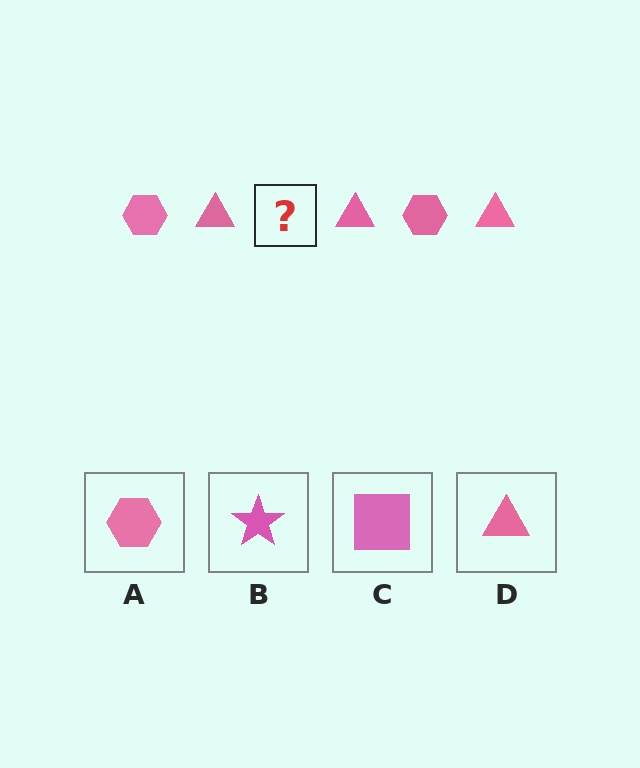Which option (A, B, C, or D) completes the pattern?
A.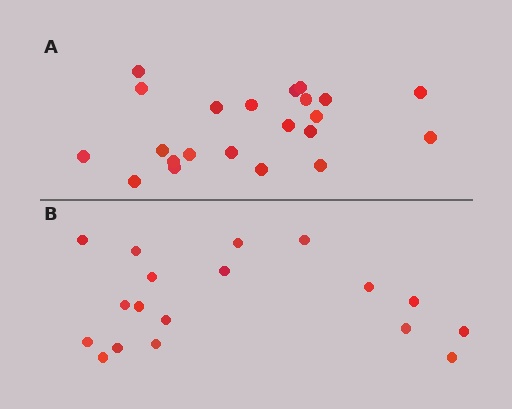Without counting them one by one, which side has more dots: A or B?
Region A (the top region) has more dots.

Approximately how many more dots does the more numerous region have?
Region A has about 4 more dots than region B.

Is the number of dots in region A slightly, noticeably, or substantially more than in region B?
Region A has only slightly more — the two regions are fairly close. The ratio is roughly 1.2 to 1.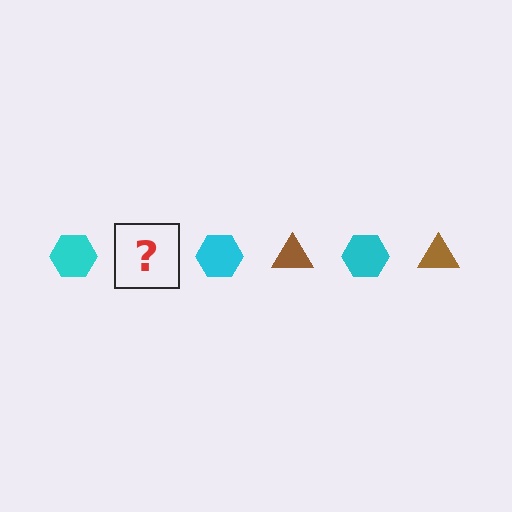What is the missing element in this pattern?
The missing element is a brown triangle.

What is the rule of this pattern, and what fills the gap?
The rule is that the pattern alternates between cyan hexagon and brown triangle. The gap should be filled with a brown triangle.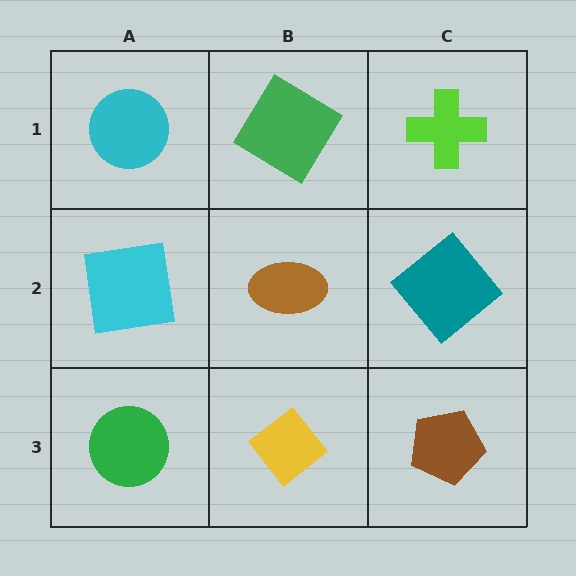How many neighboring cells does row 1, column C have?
2.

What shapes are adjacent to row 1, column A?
A cyan square (row 2, column A), a green diamond (row 1, column B).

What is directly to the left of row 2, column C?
A brown ellipse.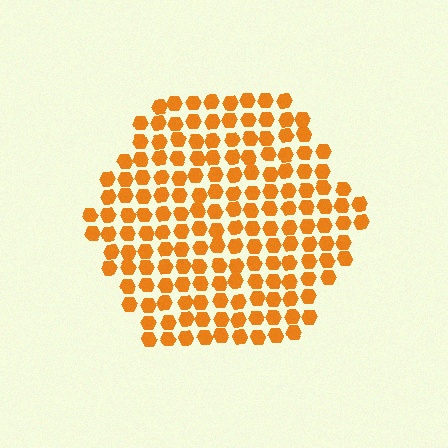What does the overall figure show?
The overall figure shows a hexagon.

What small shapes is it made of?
It is made of small hexagons.